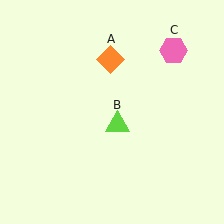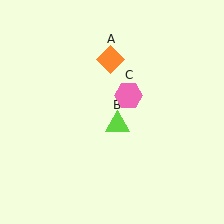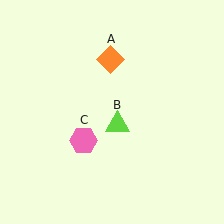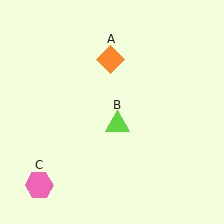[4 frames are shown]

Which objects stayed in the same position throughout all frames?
Orange diamond (object A) and lime triangle (object B) remained stationary.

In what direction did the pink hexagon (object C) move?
The pink hexagon (object C) moved down and to the left.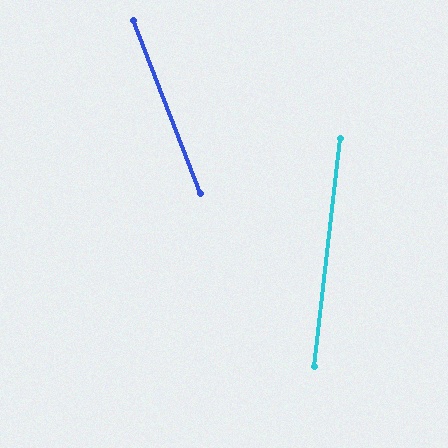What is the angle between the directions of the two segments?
Approximately 28 degrees.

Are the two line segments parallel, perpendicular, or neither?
Neither parallel nor perpendicular — they differ by about 28°.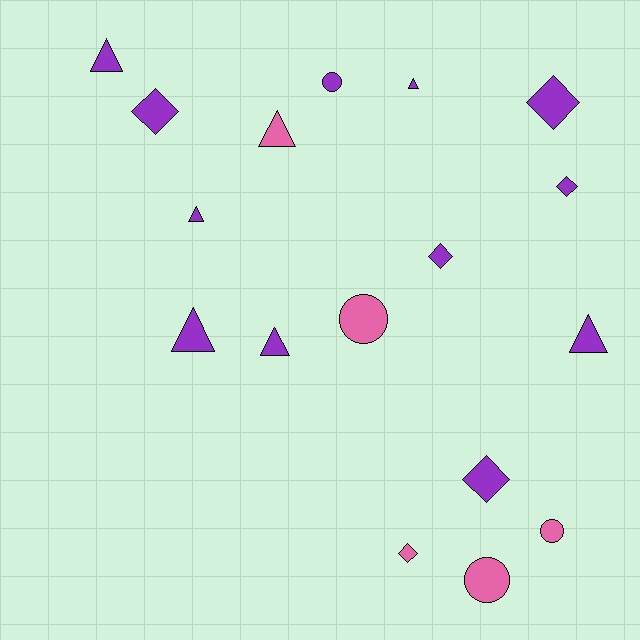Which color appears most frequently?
Purple, with 12 objects.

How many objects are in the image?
There are 17 objects.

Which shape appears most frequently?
Triangle, with 7 objects.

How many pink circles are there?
There are 3 pink circles.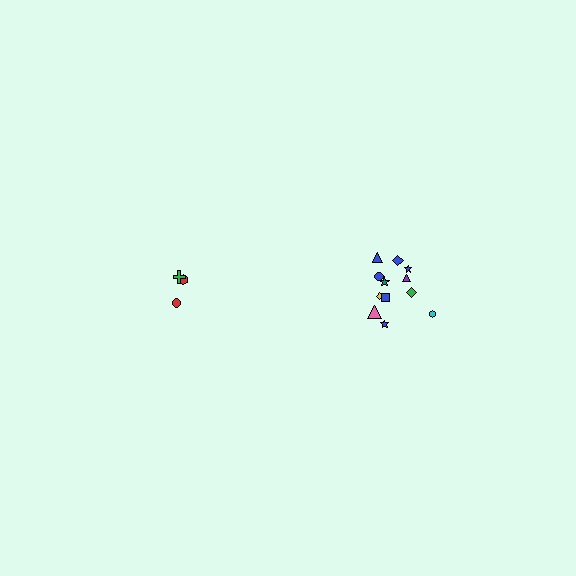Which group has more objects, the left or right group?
The right group.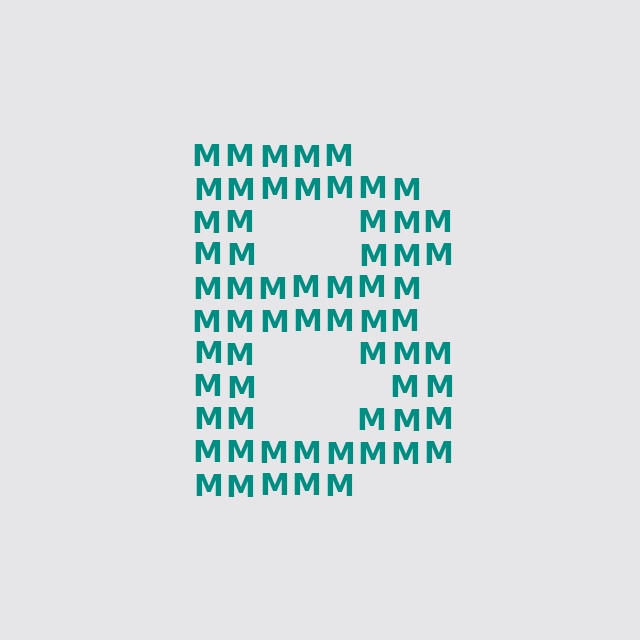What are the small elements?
The small elements are letter M's.